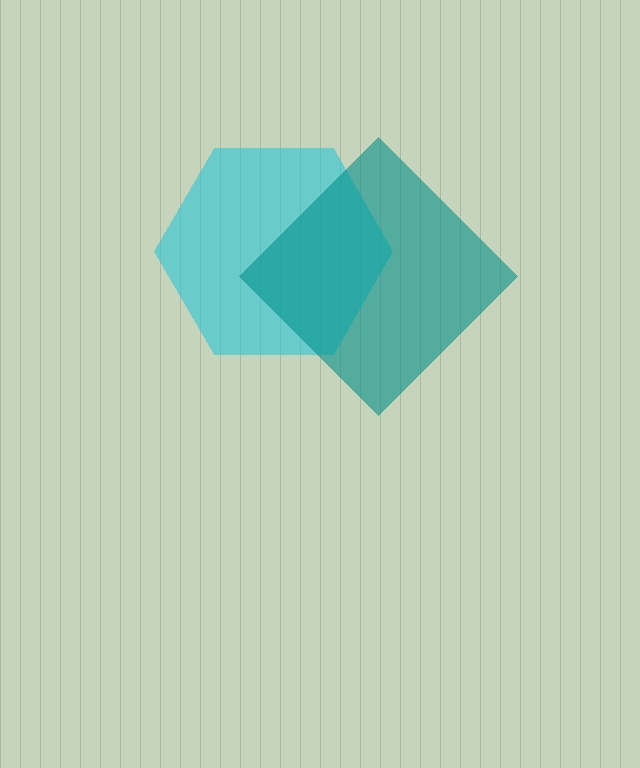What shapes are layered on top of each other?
The layered shapes are: a cyan hexagon, a teal diamond.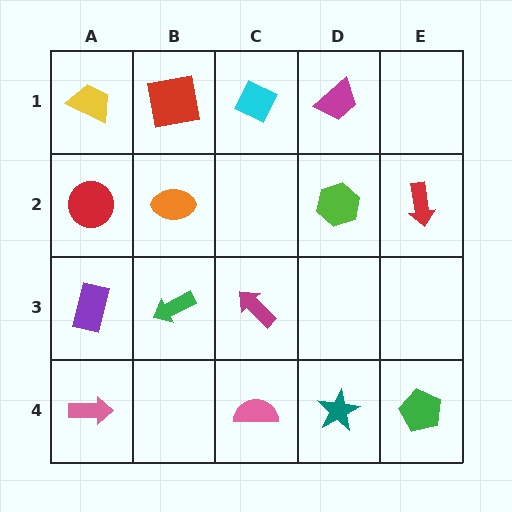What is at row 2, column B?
An orange ellipse.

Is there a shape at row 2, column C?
No, that cell is empty.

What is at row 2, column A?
A red circle.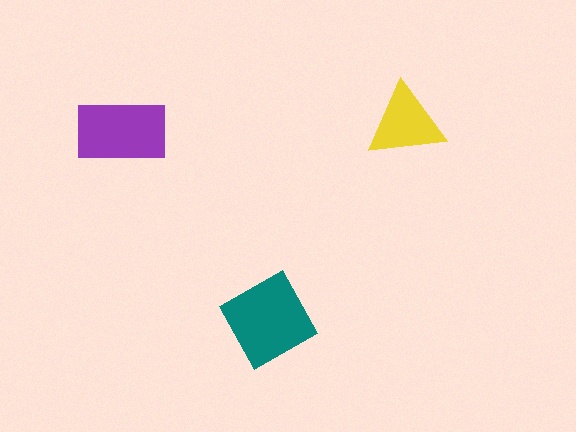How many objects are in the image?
There are 3 objects in the image.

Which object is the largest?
The teal square.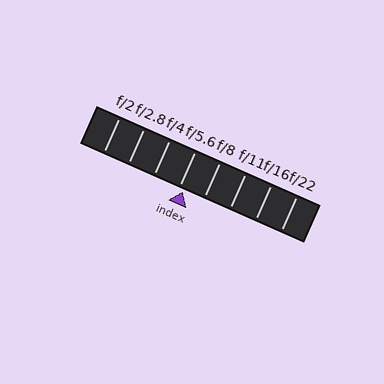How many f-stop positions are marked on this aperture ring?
There are 8 f-stop positions marked.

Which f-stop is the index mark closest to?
The index mark is closest to f/5.6.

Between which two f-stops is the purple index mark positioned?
The index mark is between f/5.6 and f/8.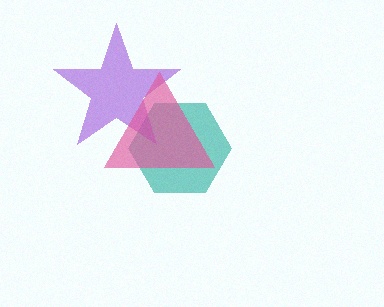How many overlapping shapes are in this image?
There are 3 overlapping shapes in the image.